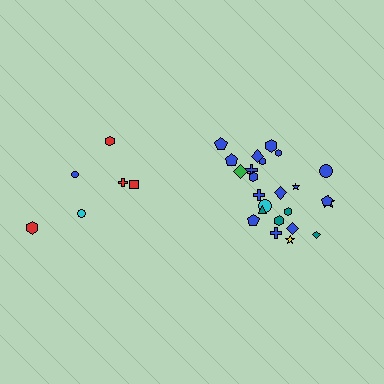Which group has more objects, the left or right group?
The right group.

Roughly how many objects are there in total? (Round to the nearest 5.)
Roughly 30 objects in total.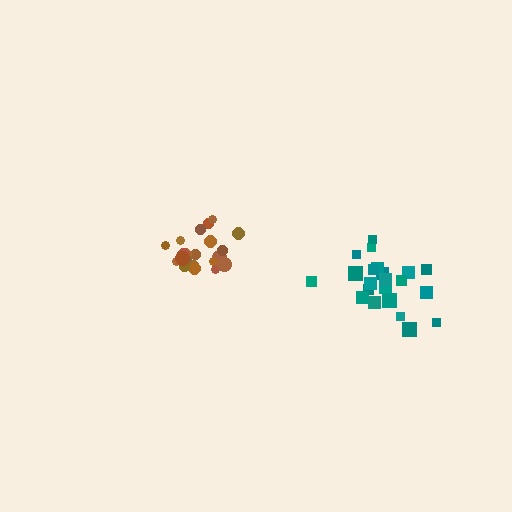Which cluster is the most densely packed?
Brown.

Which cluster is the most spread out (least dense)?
Teal.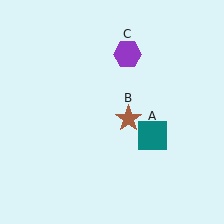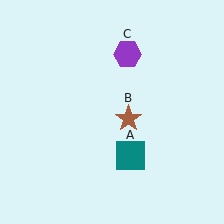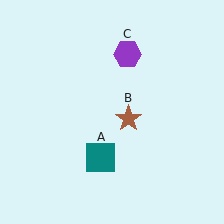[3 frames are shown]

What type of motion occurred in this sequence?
The teal square (object A) rotated clockwise around the center of the scene.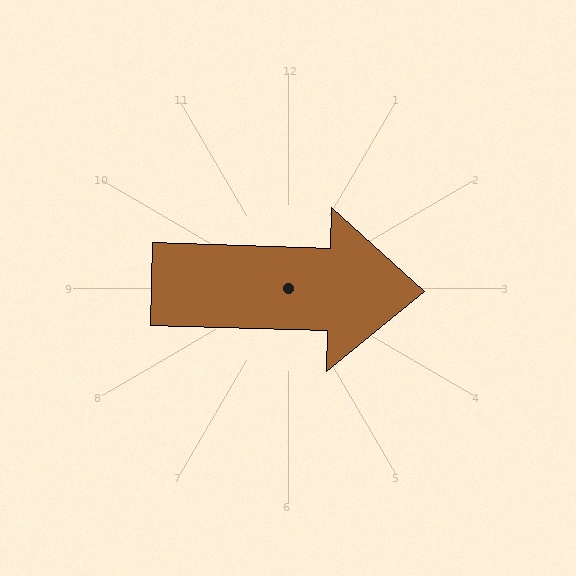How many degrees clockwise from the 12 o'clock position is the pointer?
Approximately 92 degrees.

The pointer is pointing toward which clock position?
Roughly 3 o'clock.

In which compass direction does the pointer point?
East.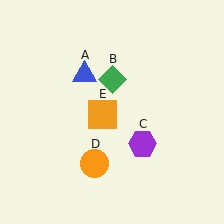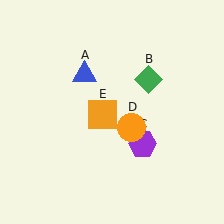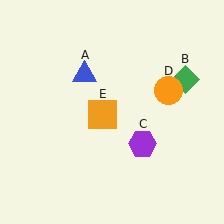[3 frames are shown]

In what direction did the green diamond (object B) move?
The green diamond (object B) moved right.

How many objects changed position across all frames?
2 objects changed position: green diamond (object B), orange circle (object D).